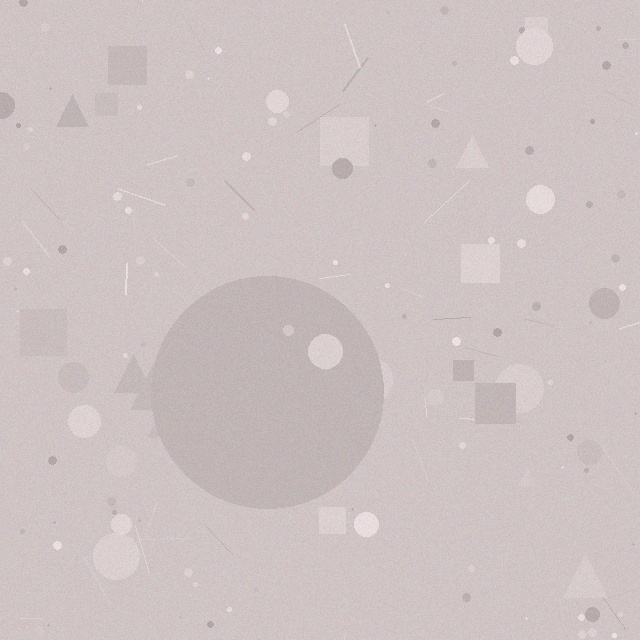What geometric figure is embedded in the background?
A circle is embedded in the background.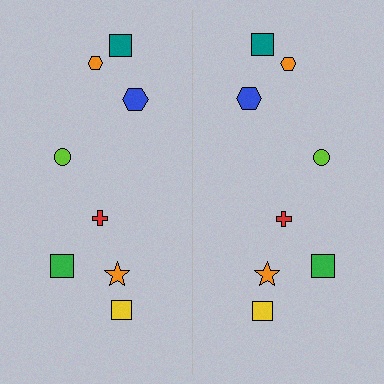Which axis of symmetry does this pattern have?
The pattern has a vertical axis of symmetry running through the center of the image.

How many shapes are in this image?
There are 16 shapes in this image.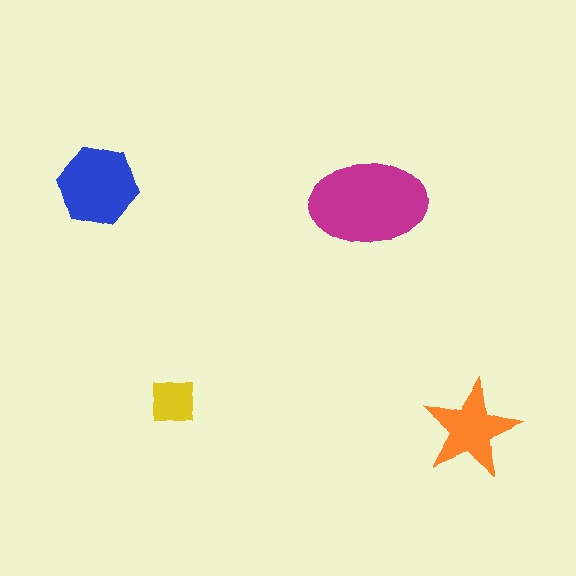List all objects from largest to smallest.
The magenta ellipse, the blue hexagon, the orange star, the yellow square.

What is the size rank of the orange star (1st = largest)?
3rd.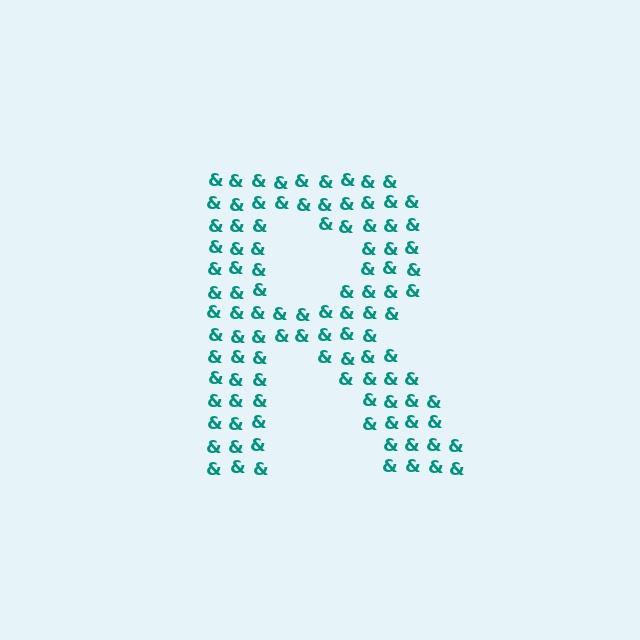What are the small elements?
The small elements are ampersands.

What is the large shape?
The large shape is the letter R.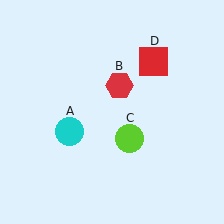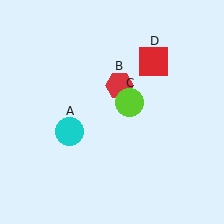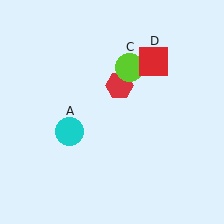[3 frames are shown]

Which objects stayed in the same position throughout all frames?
Cyan circle (object A) and red hexagon (object B) and red square (object D) remained stationary.